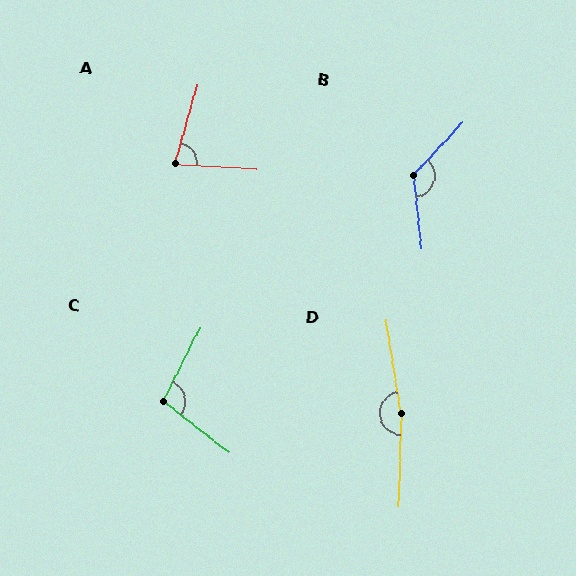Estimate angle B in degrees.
Approximately 130 degrees.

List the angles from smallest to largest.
A (78°), C (101°), B (130°), D (169°).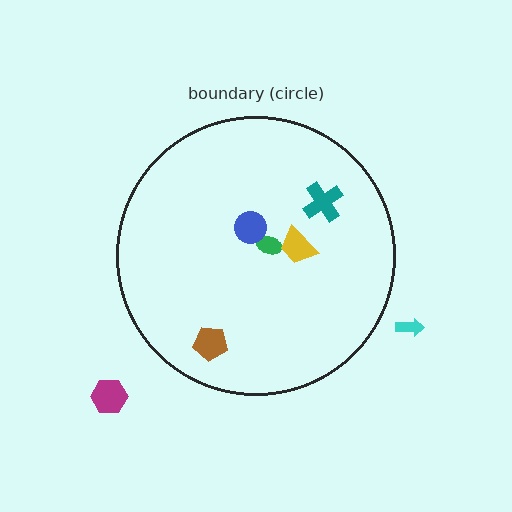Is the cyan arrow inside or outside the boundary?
Outside.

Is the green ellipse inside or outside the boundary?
Inside.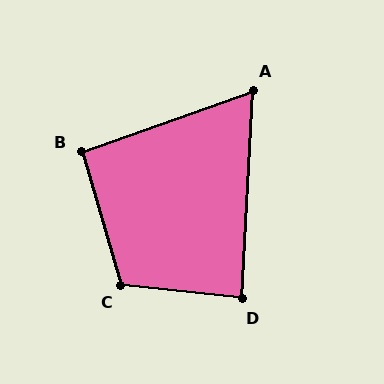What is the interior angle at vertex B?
Approximately 93 degrees (approximately right).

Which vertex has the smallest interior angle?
A, at approximately 68 degrees.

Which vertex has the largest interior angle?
C, at approximately 112 degrees.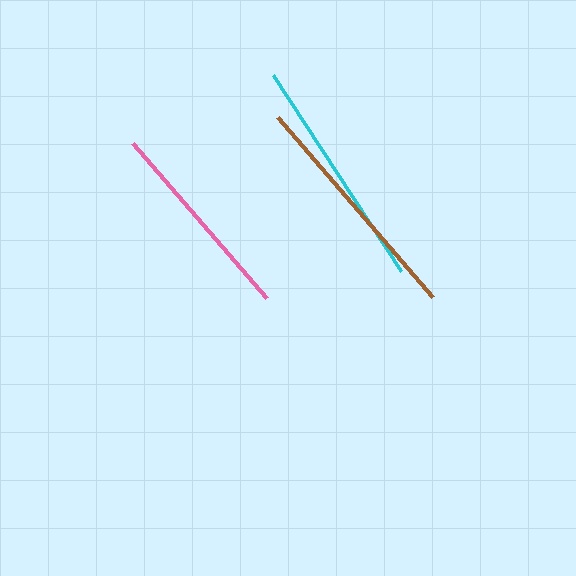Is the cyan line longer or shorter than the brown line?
The brown line is longer than the cyan line.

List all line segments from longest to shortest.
From longest to shortest: brown, cyan, pink.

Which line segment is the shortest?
The pink line is the shortest at approximately 206 pixels.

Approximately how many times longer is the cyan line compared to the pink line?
The cyan line is approximately 1.1 times the length of the pink line.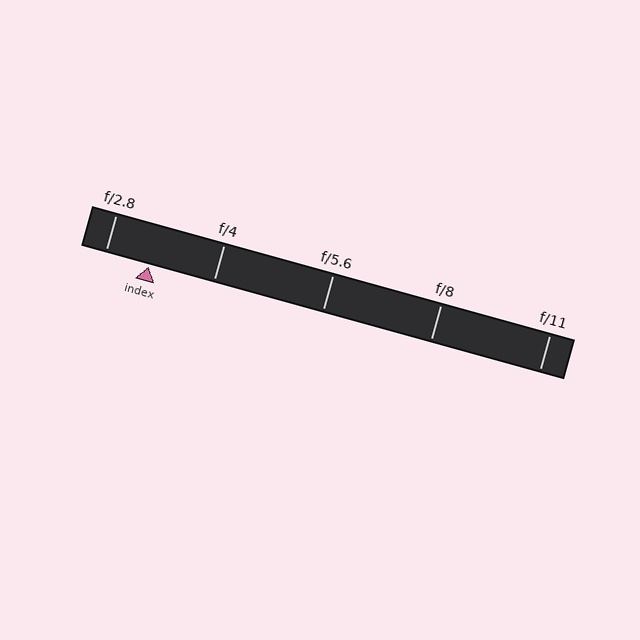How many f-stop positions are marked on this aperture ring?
There are 5 f-stop positions marked.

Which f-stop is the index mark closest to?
The index mark is closest to f/2.8.